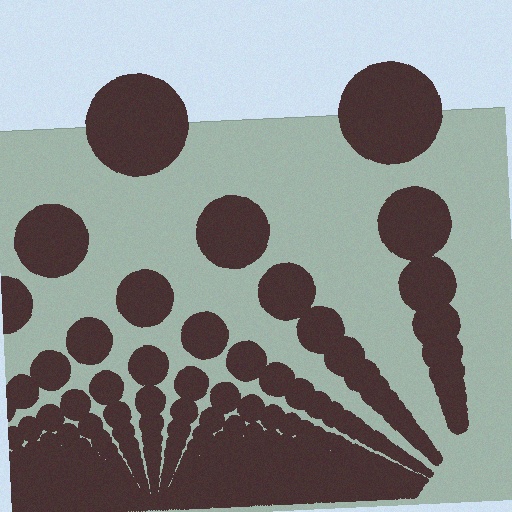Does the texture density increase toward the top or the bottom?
Density increases toward the bottom.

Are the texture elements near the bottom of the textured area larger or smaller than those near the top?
Smaller. The gradient is inverted — elements near the bottom are smaller and denser.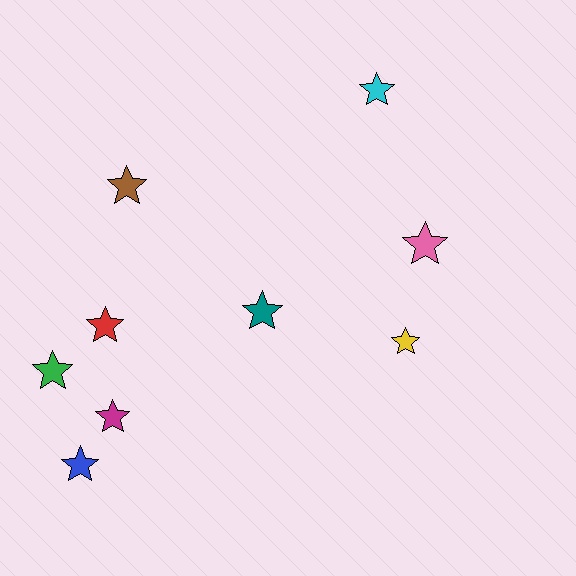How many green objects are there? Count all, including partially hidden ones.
There is 1 green object.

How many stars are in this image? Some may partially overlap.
There are 9 stars.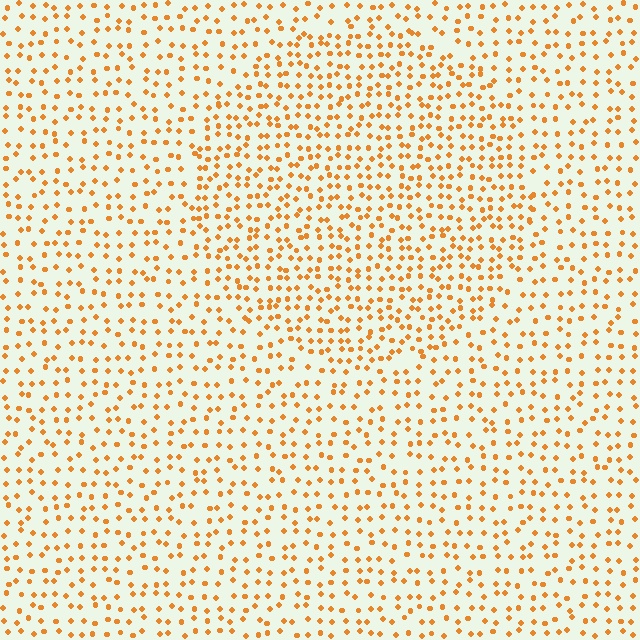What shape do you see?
I see a circle.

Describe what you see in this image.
The image contains small orange elements arranged at two different densities. A circle-shaped region is visible where the elements are more densely packed than the surrounding area.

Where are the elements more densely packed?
The elements are more densely packed inside the circle boundary.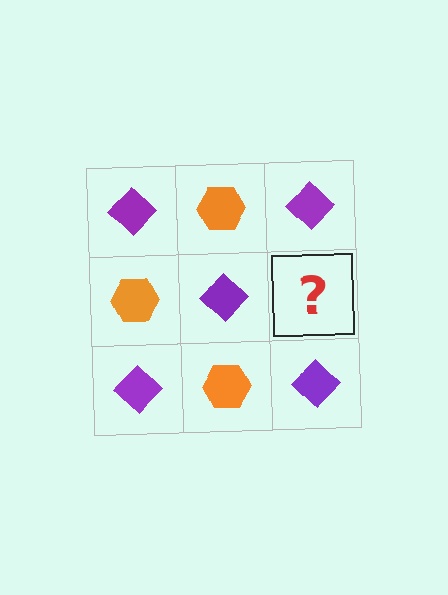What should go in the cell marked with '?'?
The missing cell should contain an orange hexagon.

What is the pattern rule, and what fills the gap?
The rule is that it alternates purple diamond and orange hexagon in a checkerboard pattern. The gap should be filled with an orange hexagon.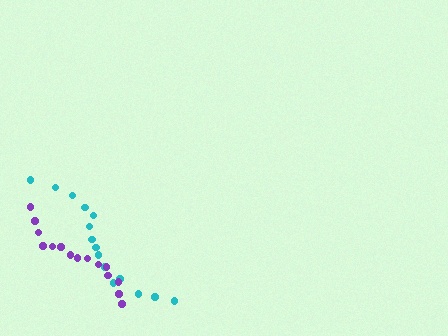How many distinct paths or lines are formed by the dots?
There are 2 distinct paths.